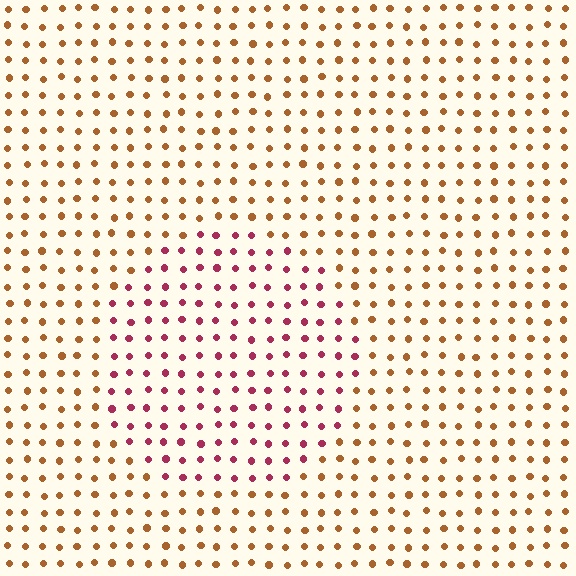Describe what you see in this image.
The image is filled with small brown elements in a uniform arrangement. A circle-shaped region is visible where the elements are tinted to a slightly different hue, forming a subtle color boundary.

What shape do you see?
I see a circle.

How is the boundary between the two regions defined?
The boundary is defined purely by a slight shift in hue (about 49 degrees). Spacing, size, and orientation are identical on both sides.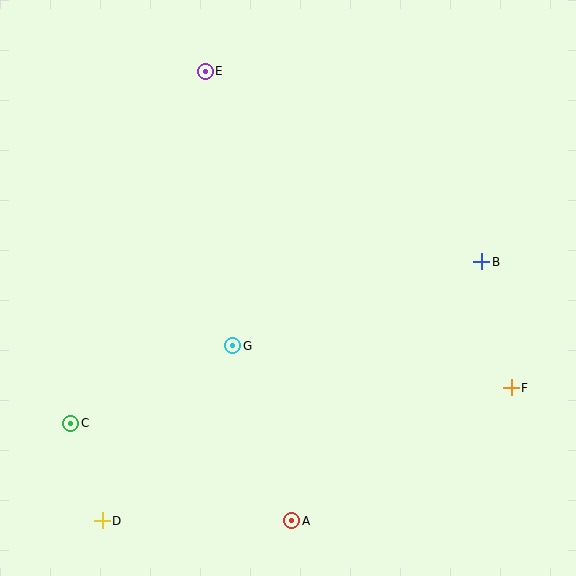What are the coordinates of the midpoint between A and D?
The midpoint between A and D is at (197, 521).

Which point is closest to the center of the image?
Point G at (233, 346) is closest to the center.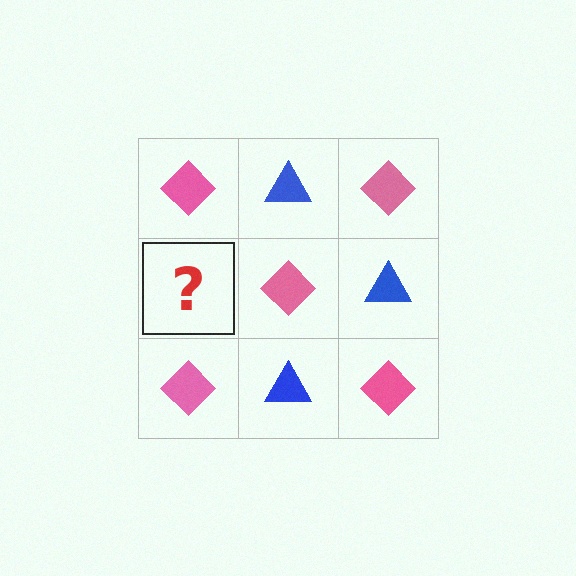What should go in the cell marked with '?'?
The missing cell should contain a blue triangle.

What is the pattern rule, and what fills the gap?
The rule is that it alternates pink diamond and blue triangle in a checkerboard pattern. The gap should be filled with a blue triangle.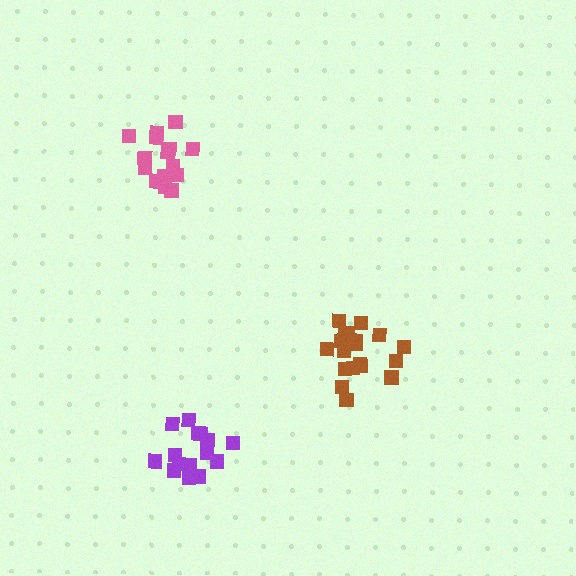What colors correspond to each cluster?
The clusters are colored: purple, brown, pink.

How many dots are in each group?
Group 1: 15 dots, Group 2: 21 dots, Group 3: 16 dots (52 total).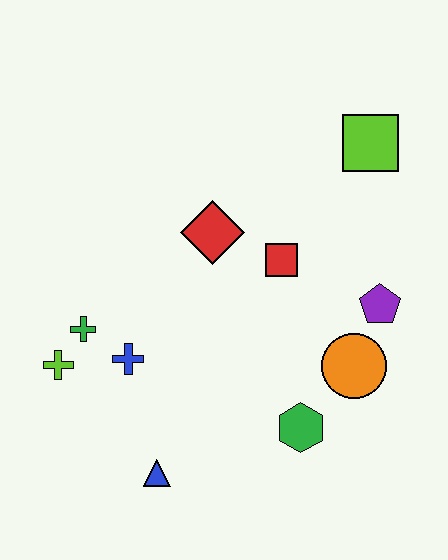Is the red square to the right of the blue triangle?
Yes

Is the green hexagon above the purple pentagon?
No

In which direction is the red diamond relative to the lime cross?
The red diamond is to the right of the lime cross.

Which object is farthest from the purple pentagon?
The lime cross is farthest from the purple pentagon.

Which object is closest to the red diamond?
The red square is closest to the red diamond.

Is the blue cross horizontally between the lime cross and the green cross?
No